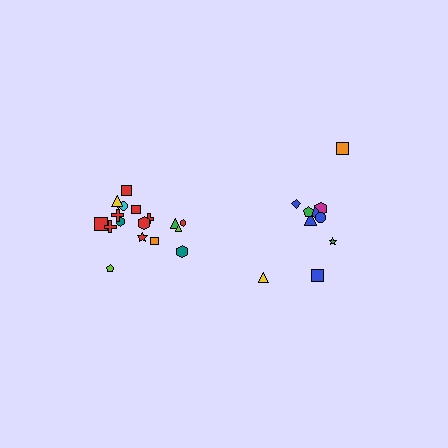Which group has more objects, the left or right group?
The left group.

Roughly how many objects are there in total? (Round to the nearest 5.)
Roughly 30 objects in total.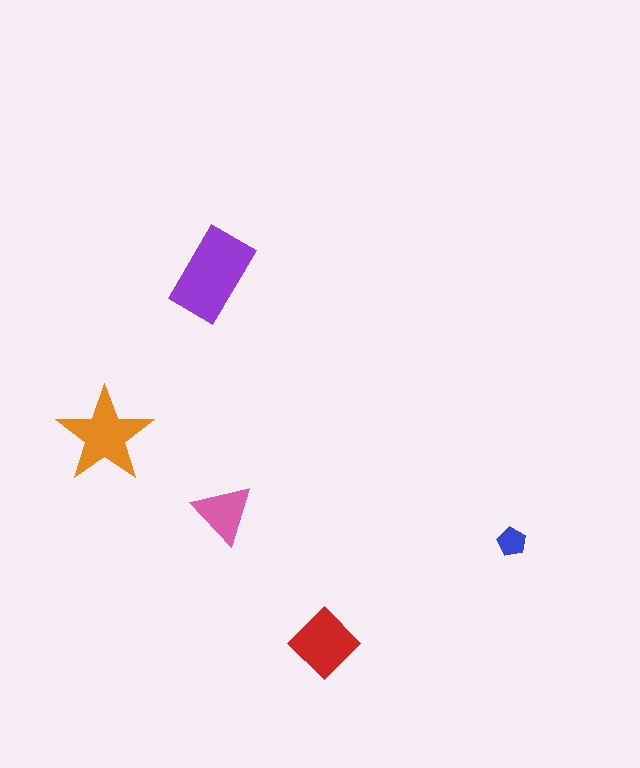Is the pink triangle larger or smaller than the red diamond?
Smaller.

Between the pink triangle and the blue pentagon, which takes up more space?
The pink triangle.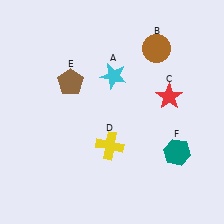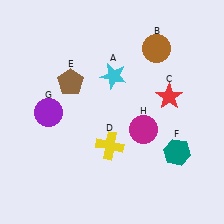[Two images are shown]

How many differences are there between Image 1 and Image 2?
There are 2 differences between the two images.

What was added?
A purple circle (G), a magenta circle (H) were added in Image 2.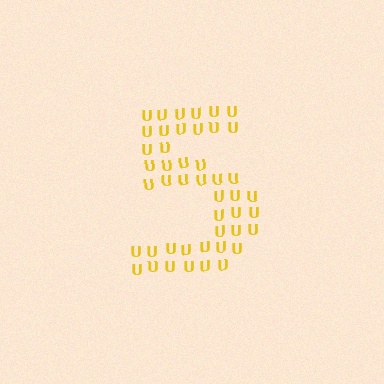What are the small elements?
The small elements are letter U's.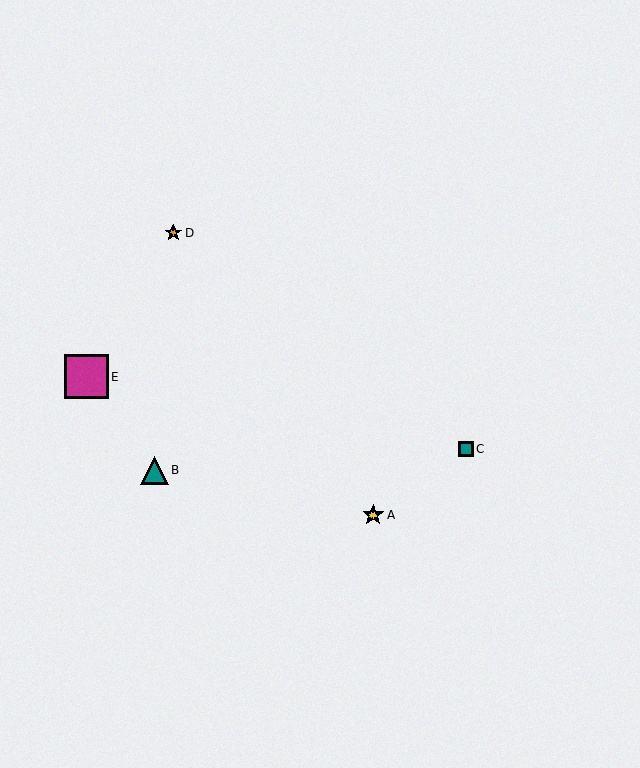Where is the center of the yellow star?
The center of the yellow star is at (373, 515).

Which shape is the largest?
The magenta square (labeled E) is the largest.